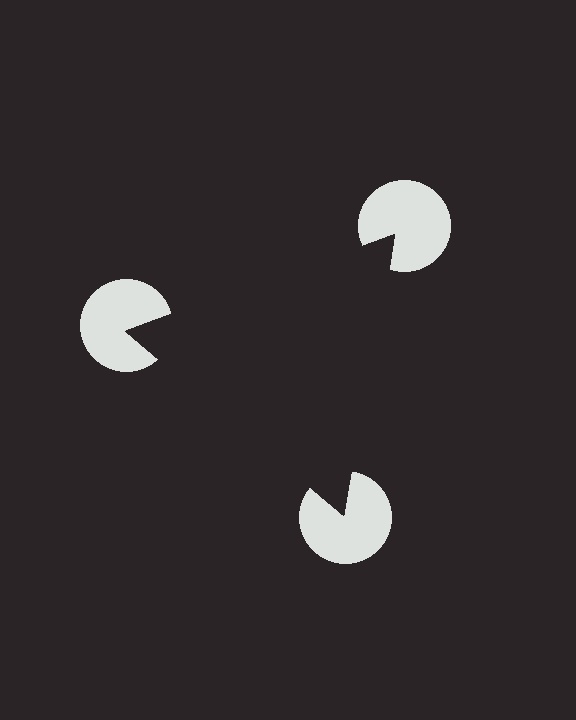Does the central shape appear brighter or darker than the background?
It typically appears slightly darker than the background, even though no actual brightness change is drawn.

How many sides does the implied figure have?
3 sides.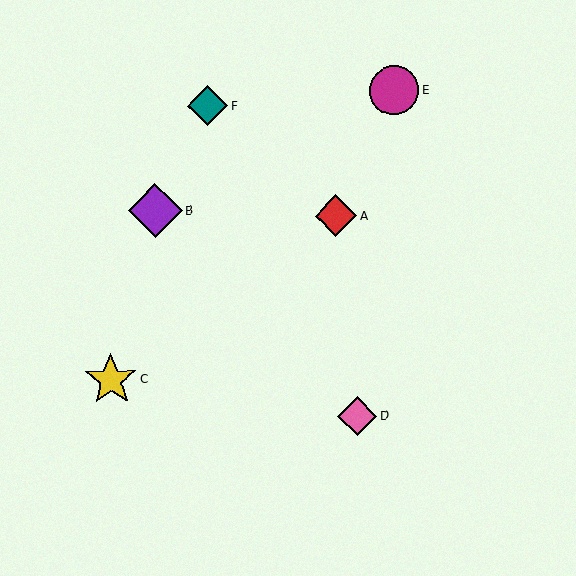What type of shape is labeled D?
Shape D is a pink diamond.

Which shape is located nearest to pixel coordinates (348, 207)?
The red diamond (labeled A) at (336, 216) is nearest to that location.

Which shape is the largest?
The purple diamond (labeled B) is the largest.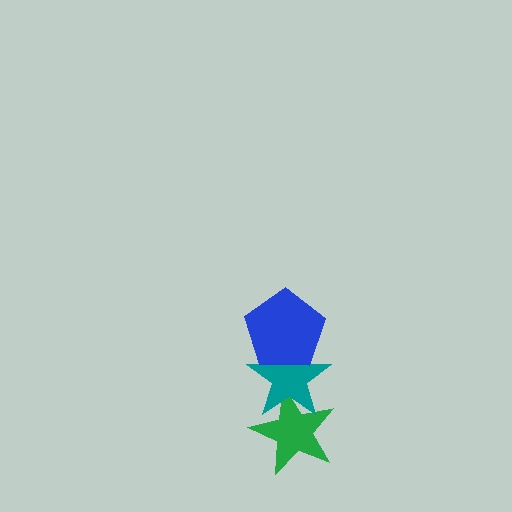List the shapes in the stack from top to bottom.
From top to bottom: the blue pentagon, the teal star, the green star.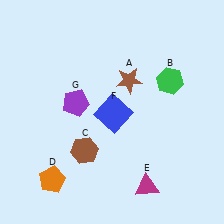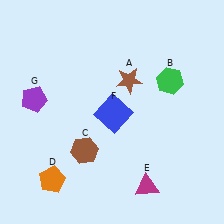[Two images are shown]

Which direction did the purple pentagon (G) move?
The purple pentagon (G) moved left.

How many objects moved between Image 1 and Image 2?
1 object moved between the two images.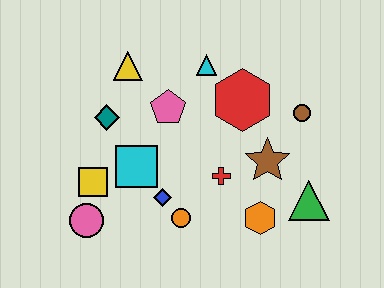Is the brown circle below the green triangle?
No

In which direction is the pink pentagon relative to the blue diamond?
The pink pentagon is above the blue diamond.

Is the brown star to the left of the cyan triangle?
No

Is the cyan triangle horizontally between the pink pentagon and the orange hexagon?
Yes